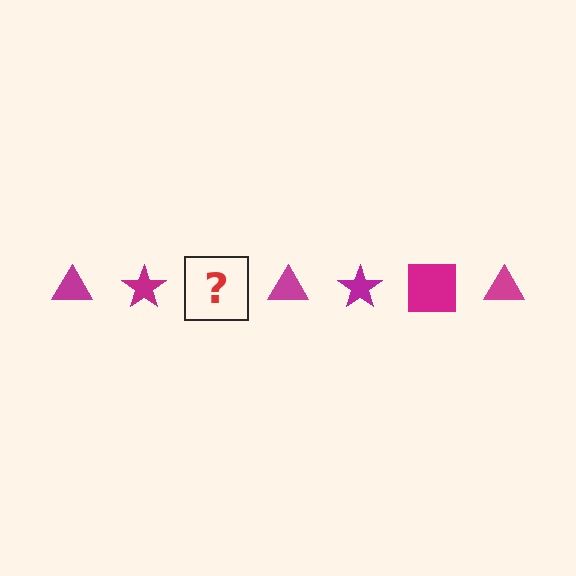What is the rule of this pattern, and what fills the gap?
The rule is that the pattern cycles through triangle, star, square shapes in magenta. The gap should be filled with a magenta square.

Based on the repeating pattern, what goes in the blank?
The blank should be a magenta square.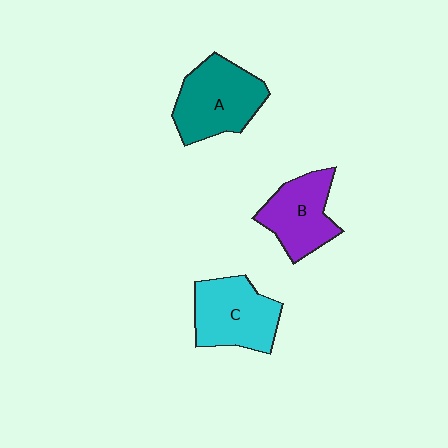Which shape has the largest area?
Shape A (teal).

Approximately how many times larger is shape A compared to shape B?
Approximately 1.2 times.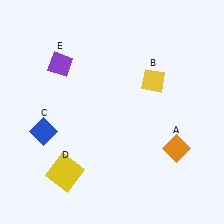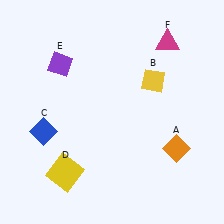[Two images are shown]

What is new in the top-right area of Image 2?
A magenta triangle (F) was added in the top-right area of Image 2.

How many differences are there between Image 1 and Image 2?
There is 1 difference between the two images.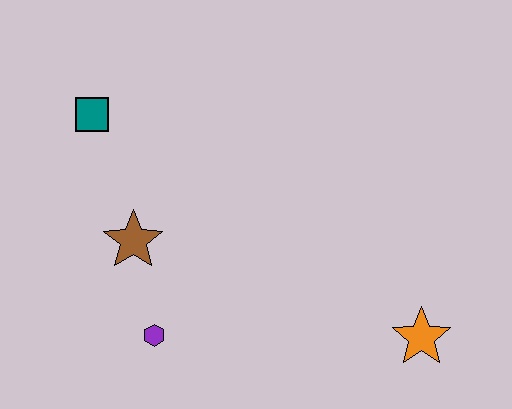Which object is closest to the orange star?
The purple hexagon is closest to the orange star.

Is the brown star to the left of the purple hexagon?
Yes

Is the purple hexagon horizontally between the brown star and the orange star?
Yes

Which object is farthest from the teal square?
The orange star is farthest from the teal square.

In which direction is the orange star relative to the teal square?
The orange star is to the right of the teal square.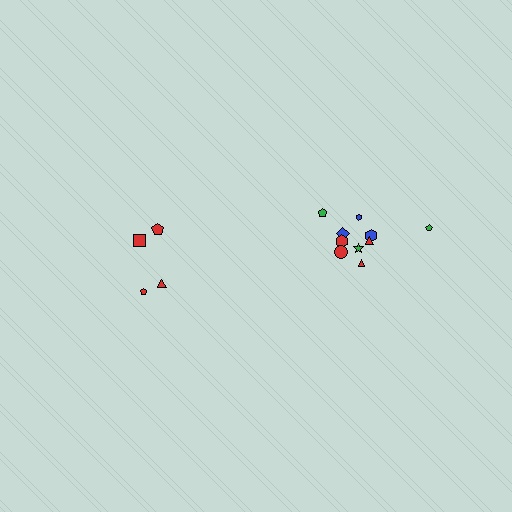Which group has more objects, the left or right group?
The right group.